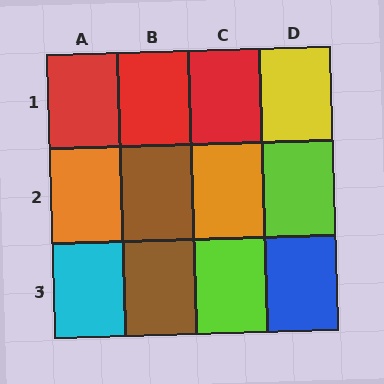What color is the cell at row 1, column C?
Red.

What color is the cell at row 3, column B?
Brown.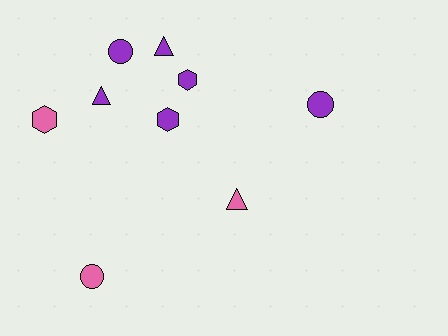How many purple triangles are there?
There are 2 purple triangles.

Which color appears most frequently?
Purple, with 6 objects.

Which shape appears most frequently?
Hexagon, with 3 objects.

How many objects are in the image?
There are 9 objects.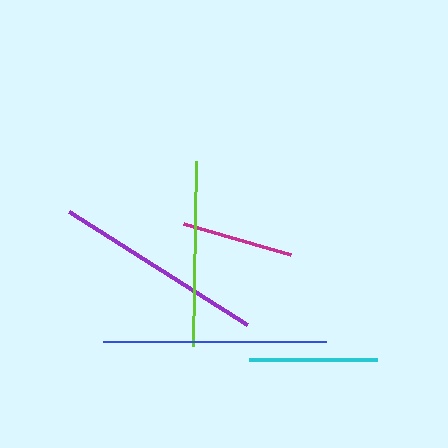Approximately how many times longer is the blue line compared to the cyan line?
The blue line is approximately 1.7 times the length of the cyan line.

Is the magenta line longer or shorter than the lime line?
The lime line is longer than the magenta line.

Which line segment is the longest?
The blue line is the longest at approximately 222 pixels.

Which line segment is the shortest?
The magenta line is the shortest at approximately 111 pixels.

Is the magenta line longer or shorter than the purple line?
The purple line is longer than the magenta line.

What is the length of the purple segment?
The purple segment is approximately 211 pixels long.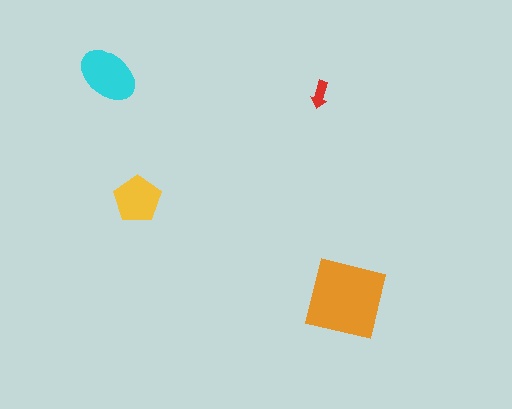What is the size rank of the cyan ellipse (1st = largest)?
2nd.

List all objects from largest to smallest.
The orange square, the cyan ellipse, the yellow pentagon, the red arrow.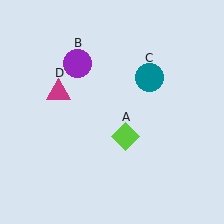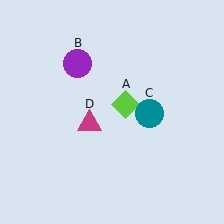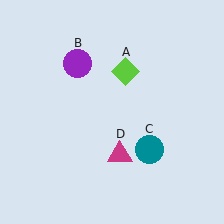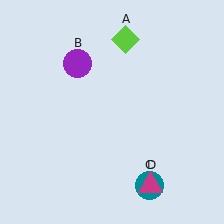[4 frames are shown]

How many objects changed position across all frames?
3 objects changed position: lime diamond (object A), teal circle (object C), magenta triangle (object D).